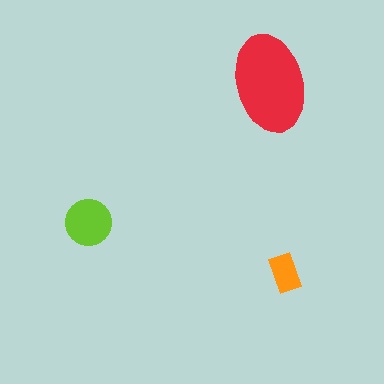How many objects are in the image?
There are 3 objects in the image.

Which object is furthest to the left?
The lime circle is leftmost.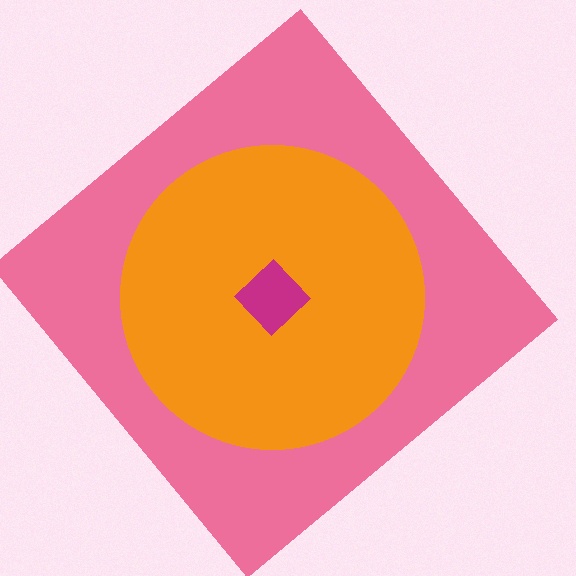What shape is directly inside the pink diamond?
The orange circle.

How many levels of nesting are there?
3.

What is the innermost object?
The magenta diamond.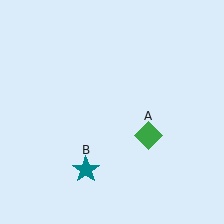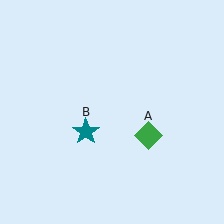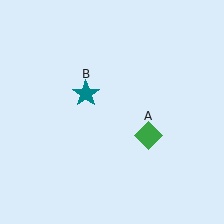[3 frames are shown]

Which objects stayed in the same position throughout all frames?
Green diamond (object A) remained stationary.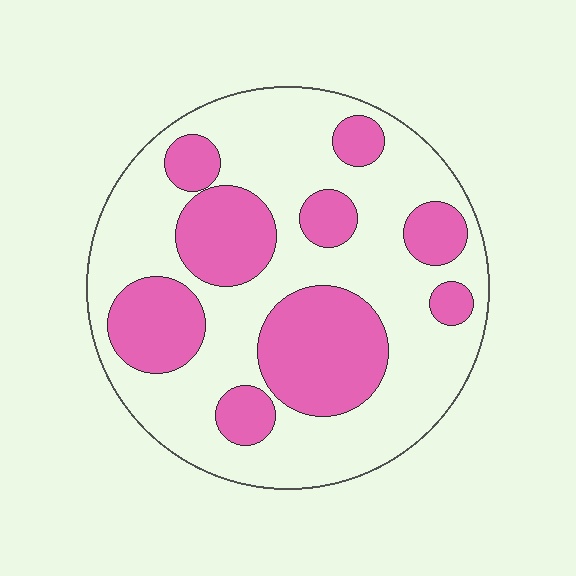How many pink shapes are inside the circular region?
9.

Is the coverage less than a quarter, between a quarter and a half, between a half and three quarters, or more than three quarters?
Between a quarter and a half.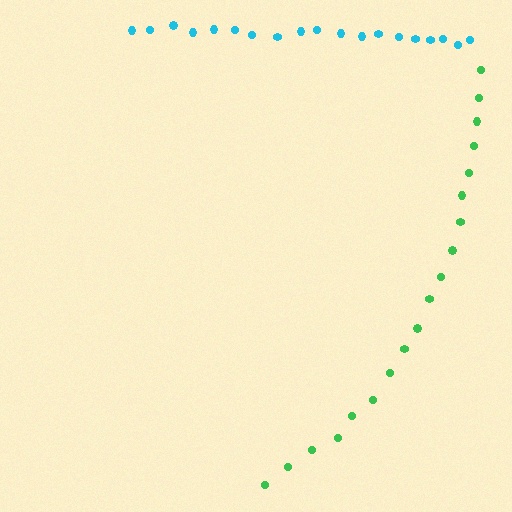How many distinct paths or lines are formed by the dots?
There are 2 distinct paths.